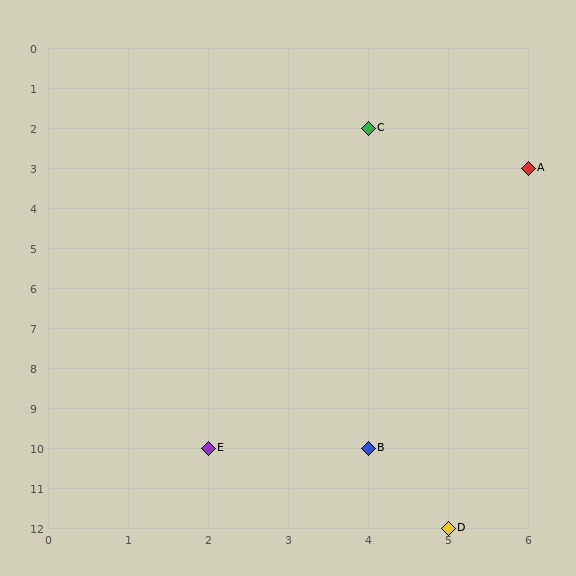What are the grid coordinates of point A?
Point A is at grid coordinates (6, 3).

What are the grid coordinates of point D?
Point D is at grid coordinates (5, 12).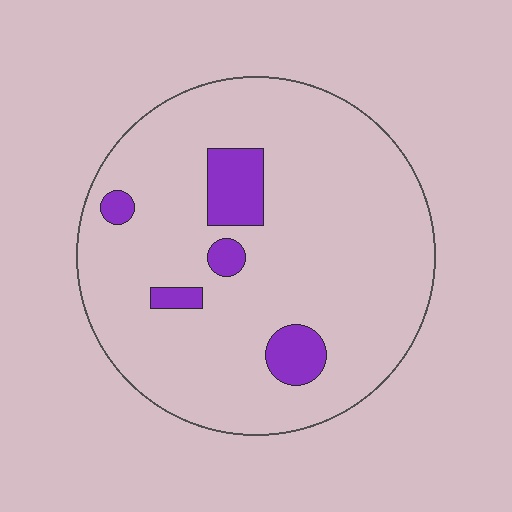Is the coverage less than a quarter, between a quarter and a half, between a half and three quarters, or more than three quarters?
Less than a quarter.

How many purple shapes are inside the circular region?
5.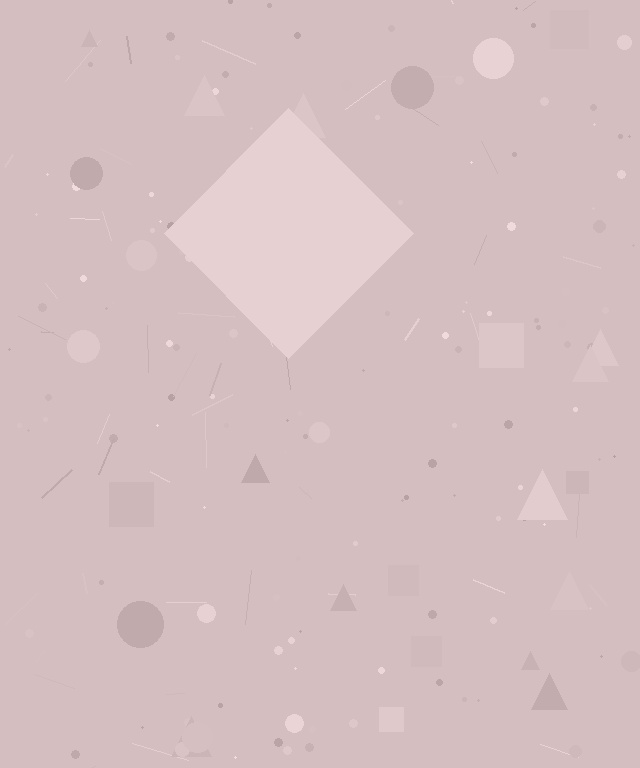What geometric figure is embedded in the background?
A diamond is embedded in the background.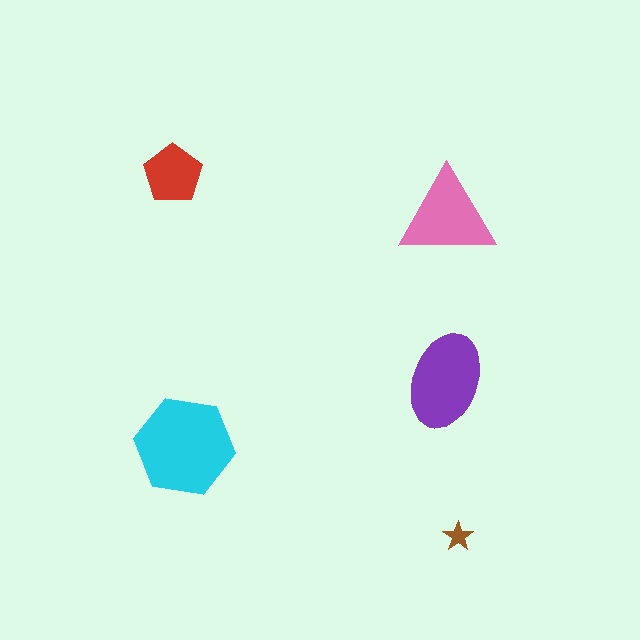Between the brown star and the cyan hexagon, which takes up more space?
The cyan hexagon.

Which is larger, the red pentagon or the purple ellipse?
The purple ellipse.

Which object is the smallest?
The brown star.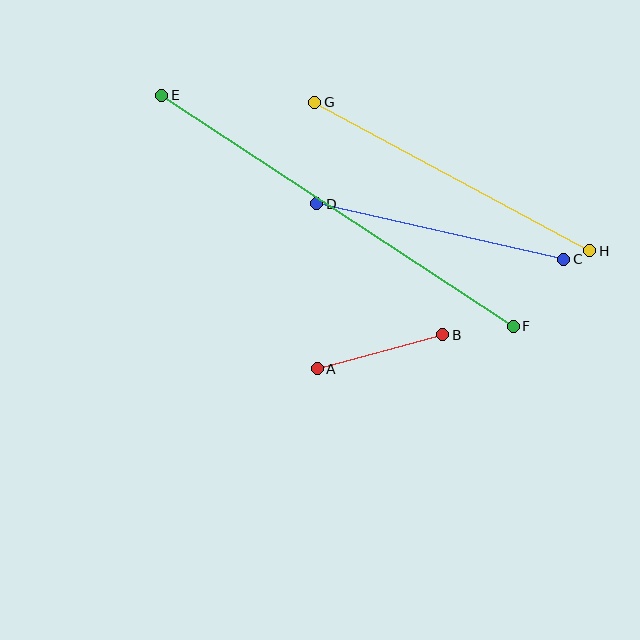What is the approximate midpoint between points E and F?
The midpoint is at approximately (338, 211) pixels.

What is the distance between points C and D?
The distance is approximately 253 pixels.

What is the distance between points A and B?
The distance is approximately 130 pixels.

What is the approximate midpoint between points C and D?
The midpoint is at approximately (440, 231) pixels.